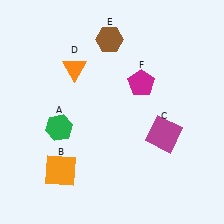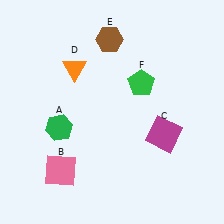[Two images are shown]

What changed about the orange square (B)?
In Image 1, B is orange. In Image 2, it changed to pink.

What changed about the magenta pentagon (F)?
In Image 1, F is magenta. In Image 2, it changed to green.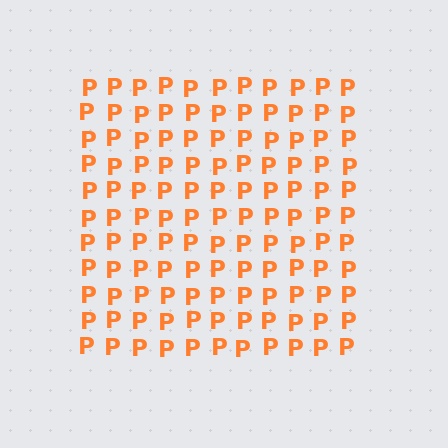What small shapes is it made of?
It is made of small letter P's.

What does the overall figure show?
The overall figure shows a square.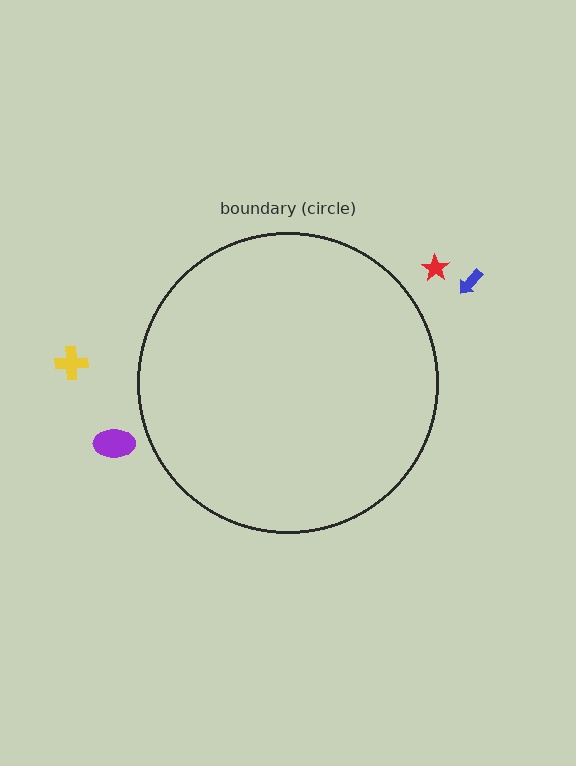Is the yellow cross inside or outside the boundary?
Outside.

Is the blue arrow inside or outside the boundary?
Outside.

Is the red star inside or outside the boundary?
Outside.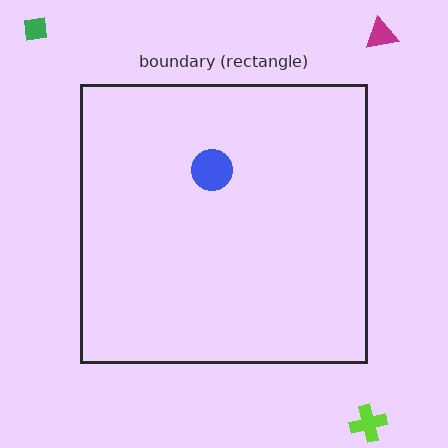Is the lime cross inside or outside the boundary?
Outside.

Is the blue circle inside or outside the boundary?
Inside.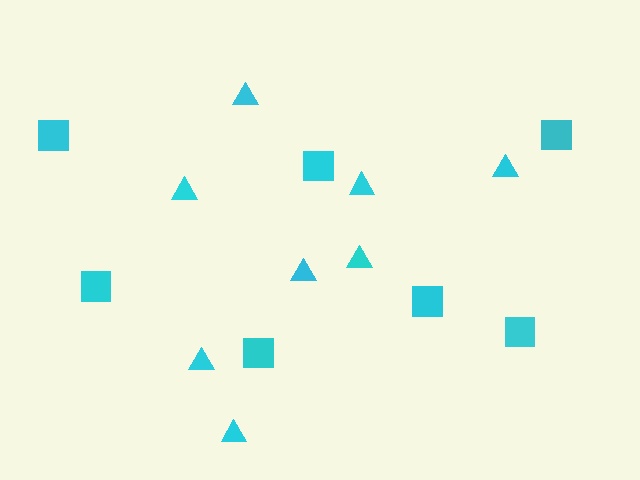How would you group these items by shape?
There are 2 groups: one group of squares (7) and one group of triangles (8).